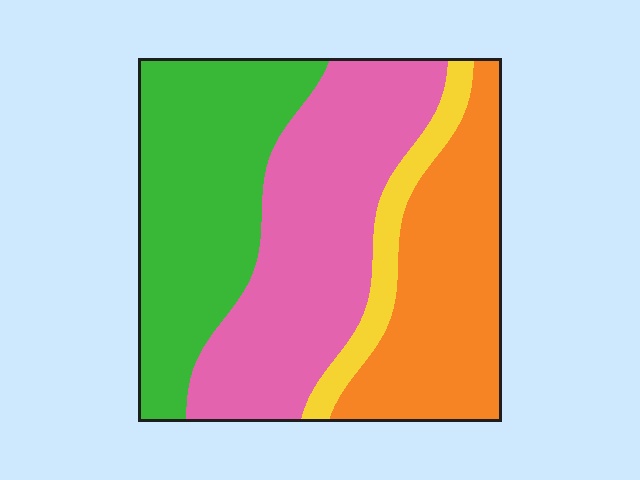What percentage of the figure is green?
Green takes up about one third (1/3) of the figure.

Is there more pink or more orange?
Pink.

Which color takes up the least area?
Yellow, at roughly 10%.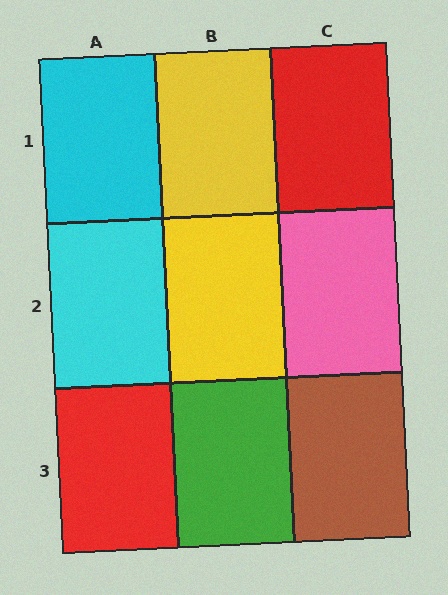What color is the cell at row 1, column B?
Yellow.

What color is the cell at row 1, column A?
Cyan.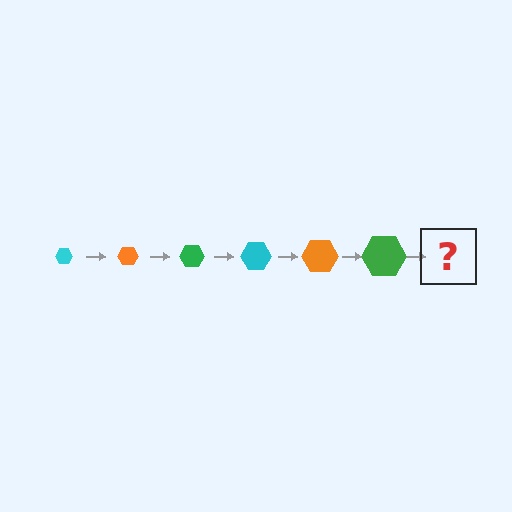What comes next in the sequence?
The next element should be a cyan hexagon, larger than the previous one.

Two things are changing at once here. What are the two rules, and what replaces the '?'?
The two rules are that the hexagon grows larger each step and the color cycles through cyan, orange, and green. The '?' should be a cyan hexagon, larger than the previous one.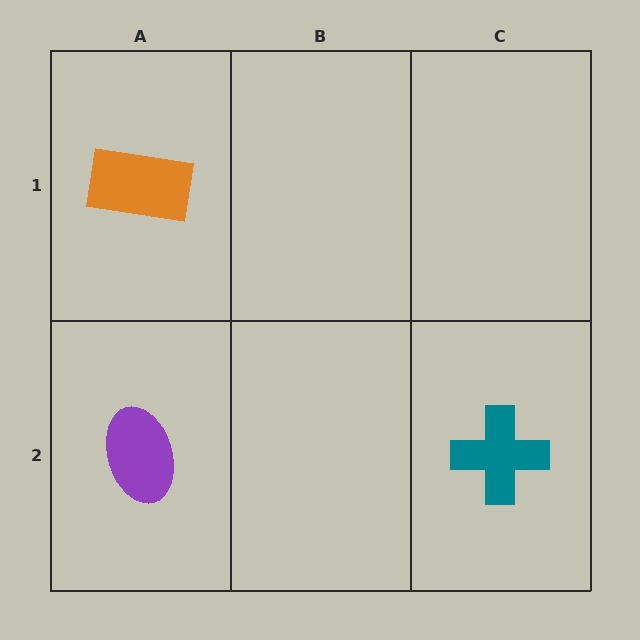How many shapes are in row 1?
1 shape.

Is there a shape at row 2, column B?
No, that cell is empty.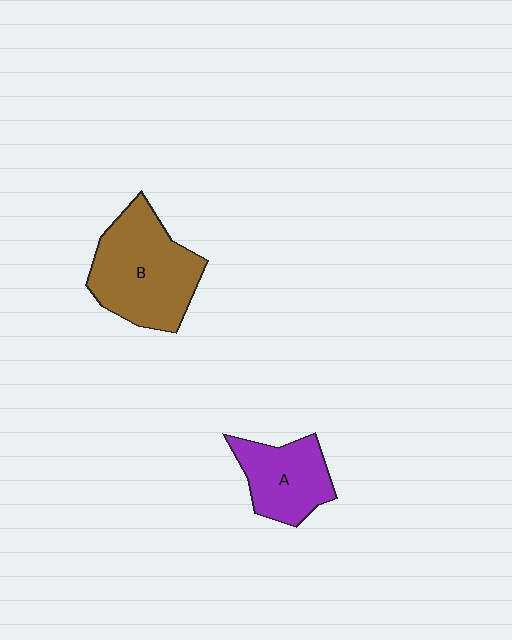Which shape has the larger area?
Shape B (brown).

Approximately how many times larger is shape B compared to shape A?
Approximately 1.6 times.